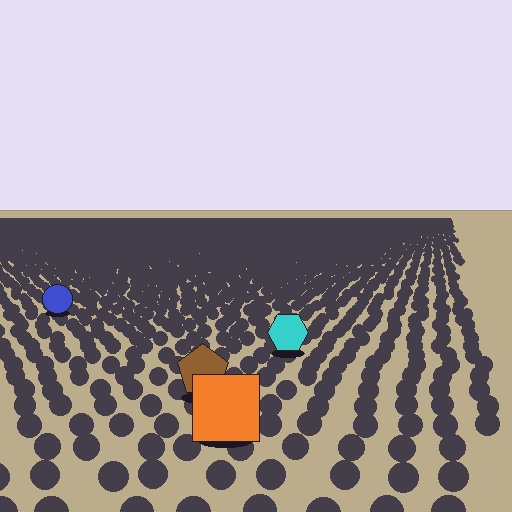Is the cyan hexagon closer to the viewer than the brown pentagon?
No. The brown pentagon is closer — you can tell from the texture gradient: the ground texture is coarser near it.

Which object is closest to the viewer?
The orange square is closest. The texture marks near it are larger and more spread out.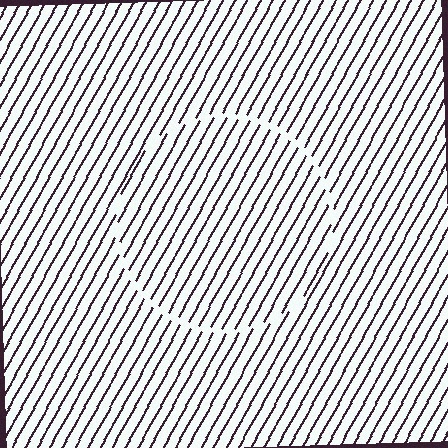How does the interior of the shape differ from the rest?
The interior of the shape contains the same grating, shifted by half a period — the contour is defined by the phase discontinuity where line-ends from the inner and outer gratings abut.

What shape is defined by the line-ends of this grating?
An illusory circle. The interior of the shape contains the same grating, shifted by half a period — the contour is defined by the phase discontinuity where line-ends from the inner and outer gratings abut.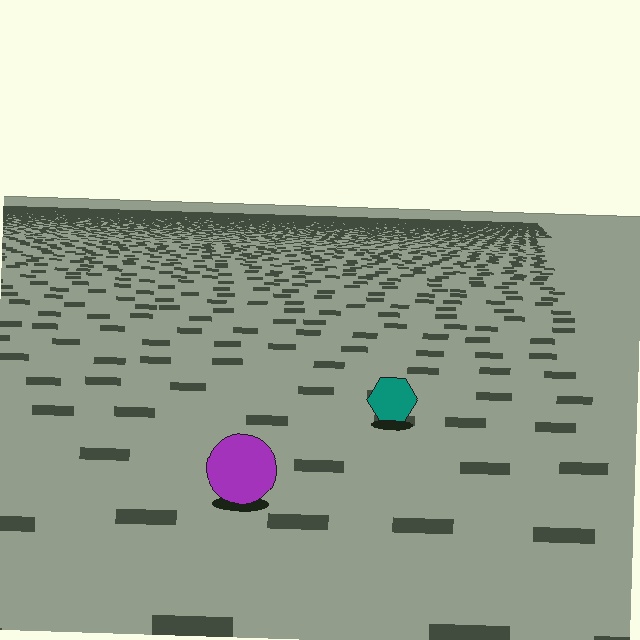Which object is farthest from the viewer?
The teal hexagon is farthest from the viewer. It appears smaller and the ground texture around it is denser.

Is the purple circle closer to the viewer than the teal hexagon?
Yes. The purple circle is closer — you can tell from the texture gradient: the ground texture is coarser near it.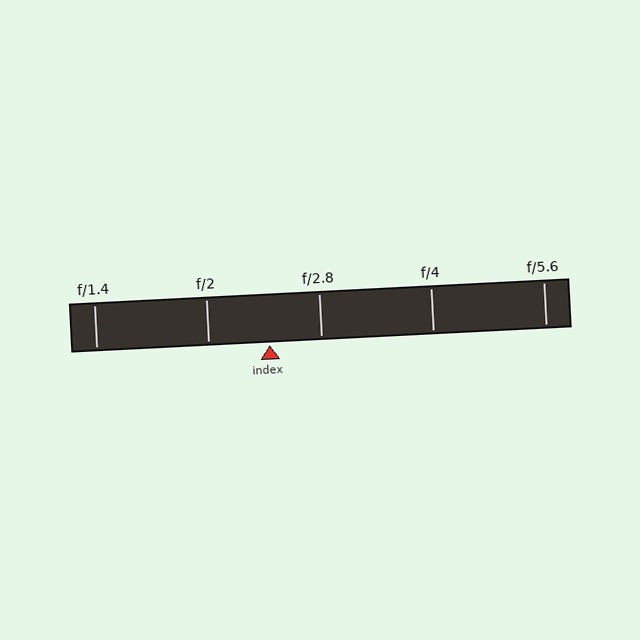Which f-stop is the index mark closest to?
The index mark is closest to f/2.8.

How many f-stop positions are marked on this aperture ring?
There are 5 f-stop positions marked.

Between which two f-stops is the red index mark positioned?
The index mark is between f/2 and f/2.8.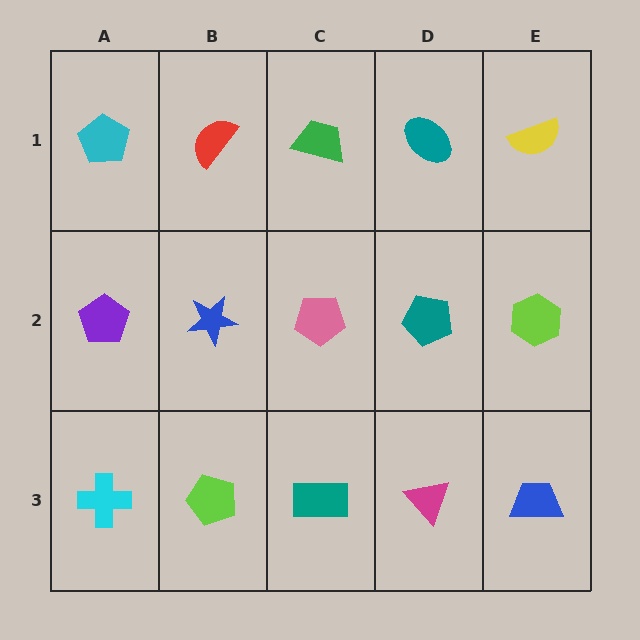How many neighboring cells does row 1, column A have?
2.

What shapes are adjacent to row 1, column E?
A lime hexagon (row 2, column E), a teal ellipse (row 1, column D).